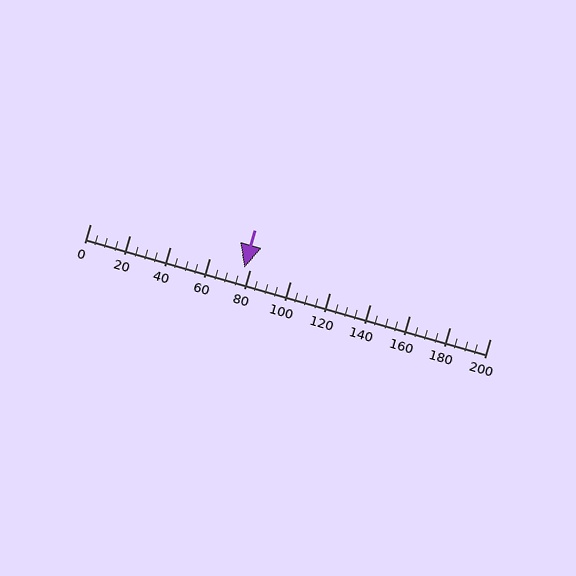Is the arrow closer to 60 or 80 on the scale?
The arrow is closer to 80.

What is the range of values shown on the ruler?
The ruler shows values from 0 to 200.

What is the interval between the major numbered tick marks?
The major tick marks are spaced 20 units apart.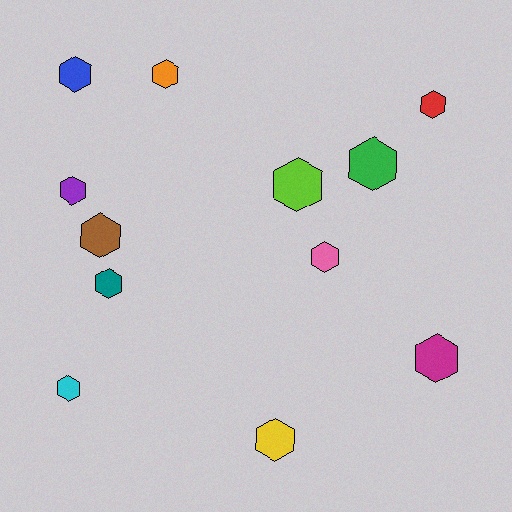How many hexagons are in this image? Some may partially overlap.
There are 12 hexagons.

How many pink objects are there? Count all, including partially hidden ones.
There is 1 pink object.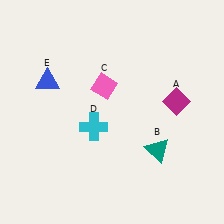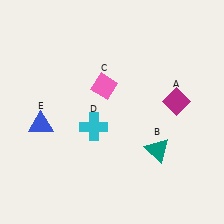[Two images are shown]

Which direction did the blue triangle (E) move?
The blue triangle (E) moved down.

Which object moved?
The blue triangle (E) moved down.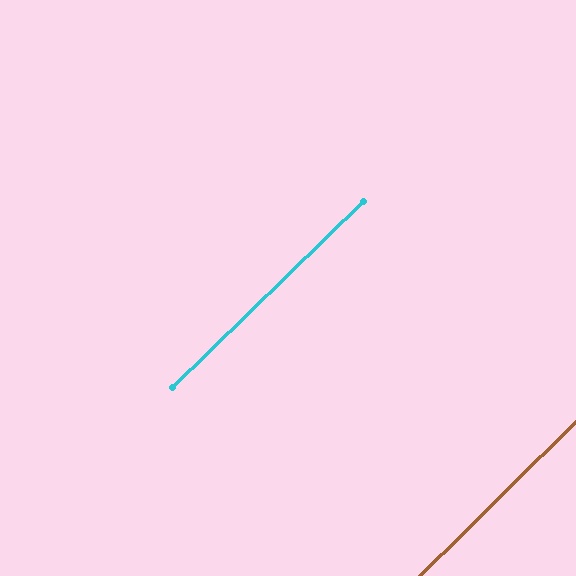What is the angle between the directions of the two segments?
Approximately 1 degree.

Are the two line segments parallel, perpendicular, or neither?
Parallel — their directions differ by only 0.7°.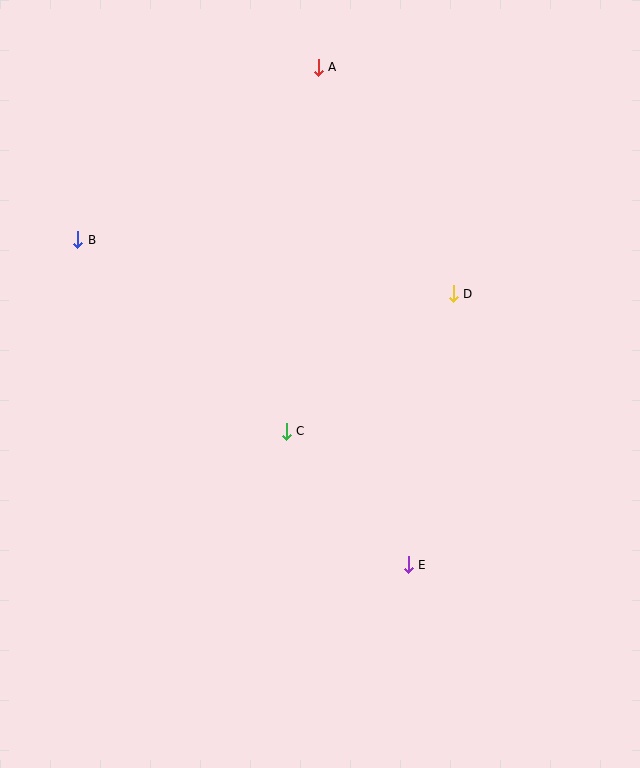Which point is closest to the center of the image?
Point C at (286, 431) is closest to the center.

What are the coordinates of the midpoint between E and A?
The midpoint between E and A is at (363, 316).